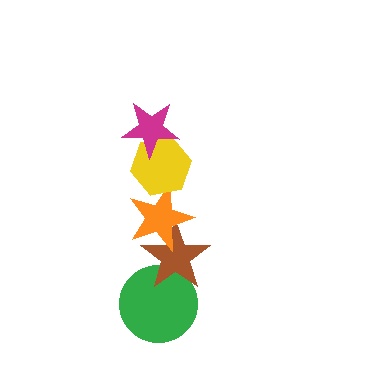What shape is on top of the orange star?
The yellow hexagon is on top of the orange star.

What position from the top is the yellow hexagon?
The yellow hexagon is 2nd from the top.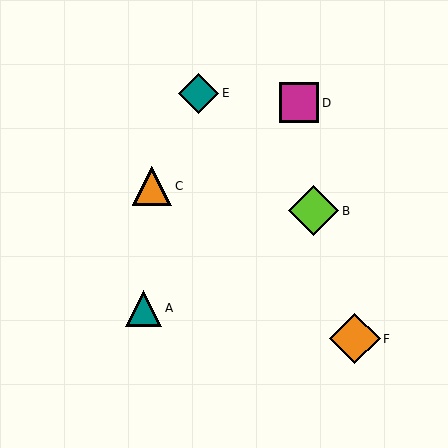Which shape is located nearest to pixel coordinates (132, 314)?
The teal triangle (labeled A) at (144, 308) is nearest to that location.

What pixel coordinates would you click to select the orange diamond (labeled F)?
Click at (355, 339) to select the orange diamond F.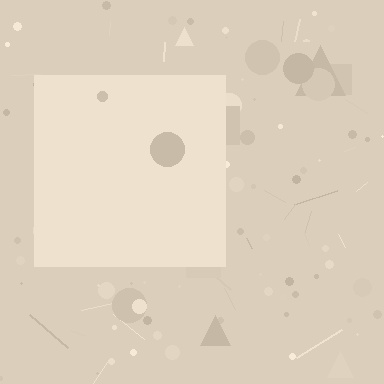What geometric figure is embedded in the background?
A square is embedded in the background.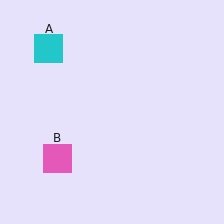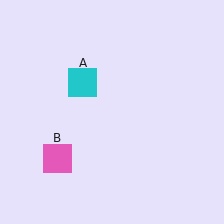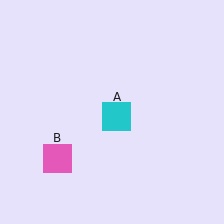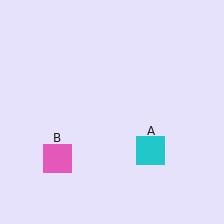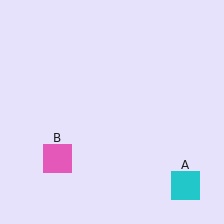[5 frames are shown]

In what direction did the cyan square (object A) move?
The cyan square (object A) moved down and to the right.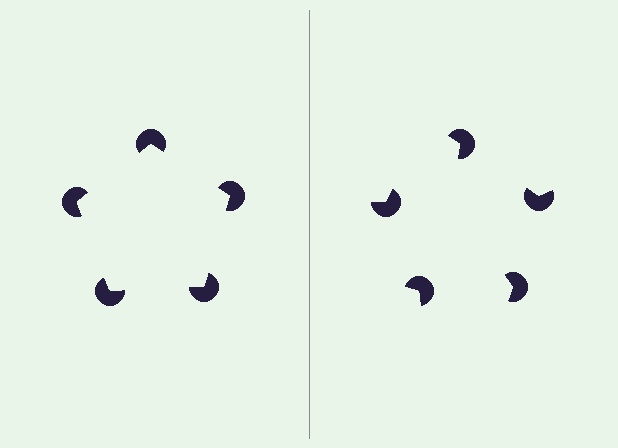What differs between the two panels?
The pac-man discs are positioned identically on both sides; only the wedge orientations differ. On the left they align to a pentagon; on the right they are misaligned.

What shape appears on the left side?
An illusory pentagon.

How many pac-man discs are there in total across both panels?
10 — 5 on each side.